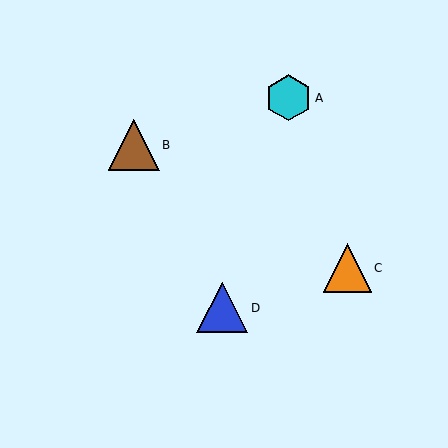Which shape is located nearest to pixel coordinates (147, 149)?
The brown triangle (labeled B) at (134, 145) is nearest to that location.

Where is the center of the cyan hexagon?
The center of the cyan hexagon is at (288, 98).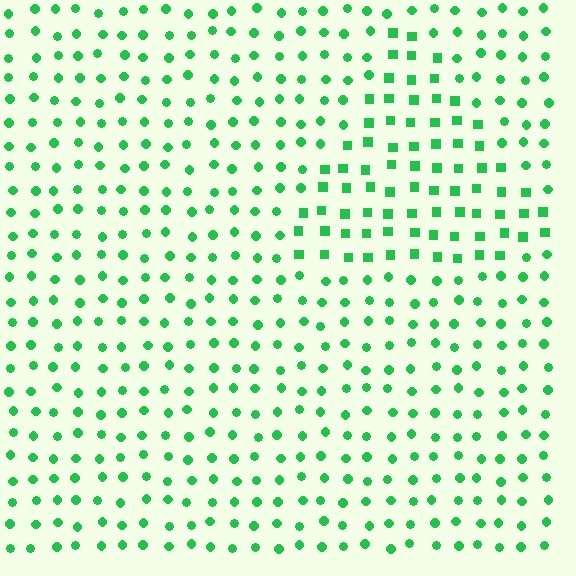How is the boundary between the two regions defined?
The boundary is defined by a change in element shape: squares inside vs. circles outside. All elements share the same color and spacing.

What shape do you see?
I see a triangle.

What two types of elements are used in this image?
The image uses squares inside the triangle region and circles outside it.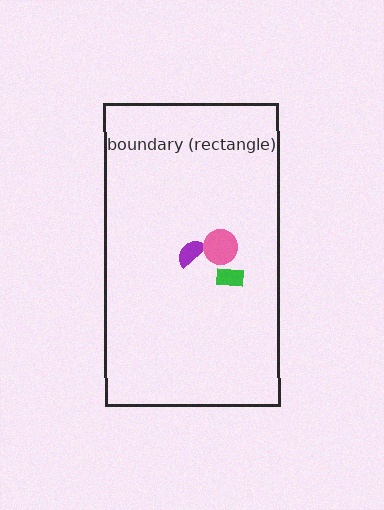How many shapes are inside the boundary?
3 inside, 0 outside.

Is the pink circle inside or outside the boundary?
Inside.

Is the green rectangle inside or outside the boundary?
Inside.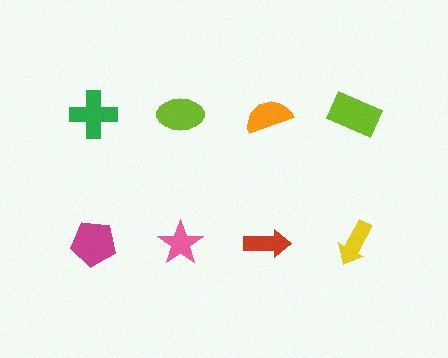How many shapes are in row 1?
4 shapes.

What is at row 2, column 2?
A pink star.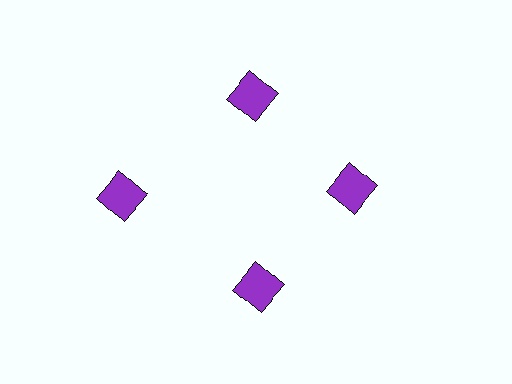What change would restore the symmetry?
The symmetry would be restored by moving it inward, back onto the ring so that all 4 squares sit at equal angles and equal distance from the center.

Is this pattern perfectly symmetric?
No. The 4 purple squares are arranged in a ring, but one element near the 9 o'clock position is pushed outward from the center, breaking the 4-fold rotational symmetry.